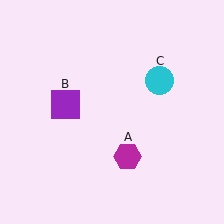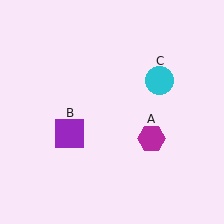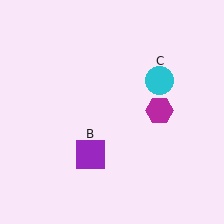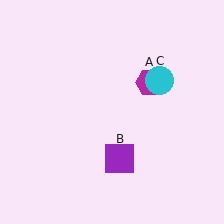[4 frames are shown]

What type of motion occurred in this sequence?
The magenta hexagon (object A), purple square (object B) rotated counterclockwise around the center of the scene.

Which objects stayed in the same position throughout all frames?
Cyan circle (object C) remained stationary.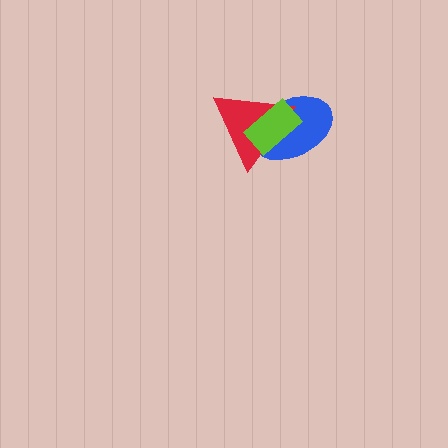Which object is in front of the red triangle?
The lime rectangle is in front of the red triangle.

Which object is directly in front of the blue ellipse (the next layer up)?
The red triangle is directly in front of the blue ellipse.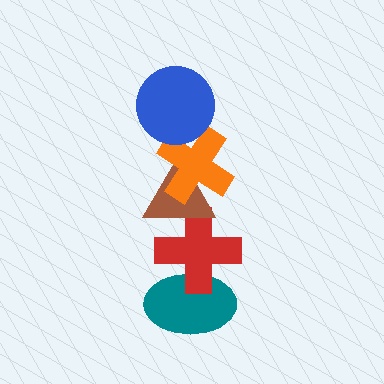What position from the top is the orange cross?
The orange cross is 2nd from the top.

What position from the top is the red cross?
The red cross is 4th from the top.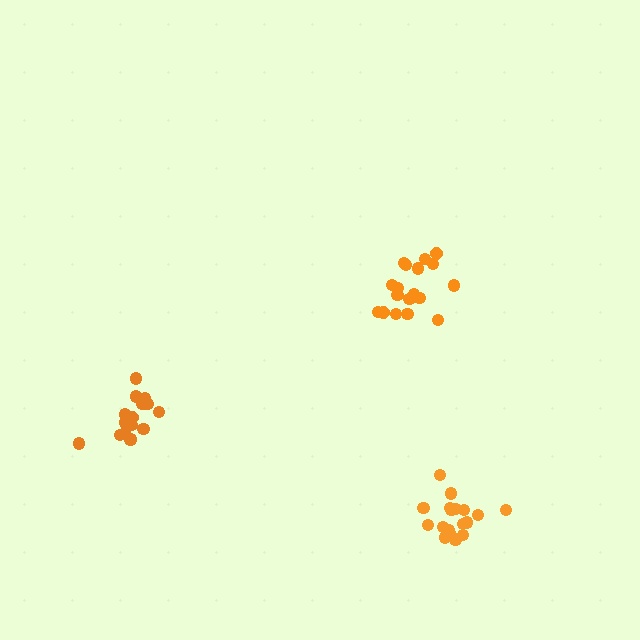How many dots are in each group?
Group 1: 18 dots, Group 2: 18 dots, Group 3: 18 dots (54 total).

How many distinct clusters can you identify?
There are 3 distinct clusters.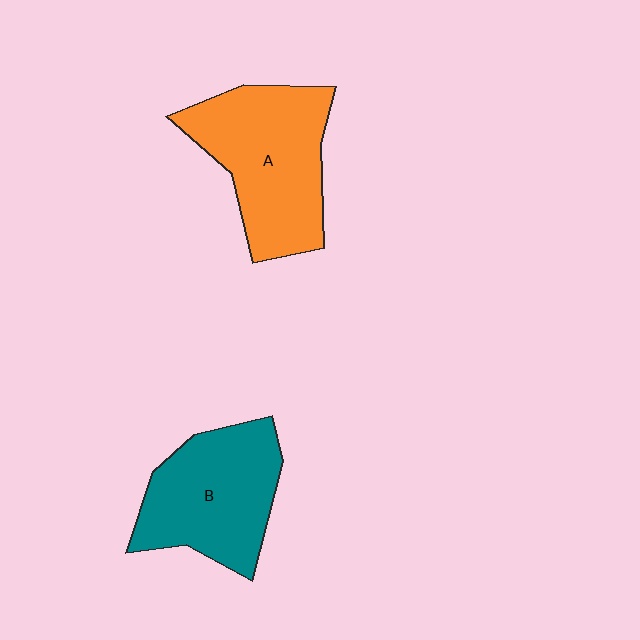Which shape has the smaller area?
Shape B (teal).